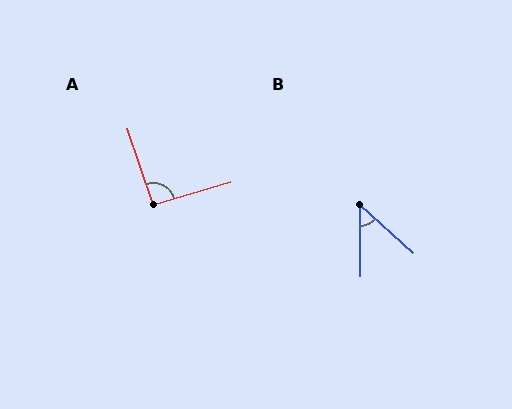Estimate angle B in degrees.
Approximately 48 degrees.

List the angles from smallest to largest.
B (48°), A (92°).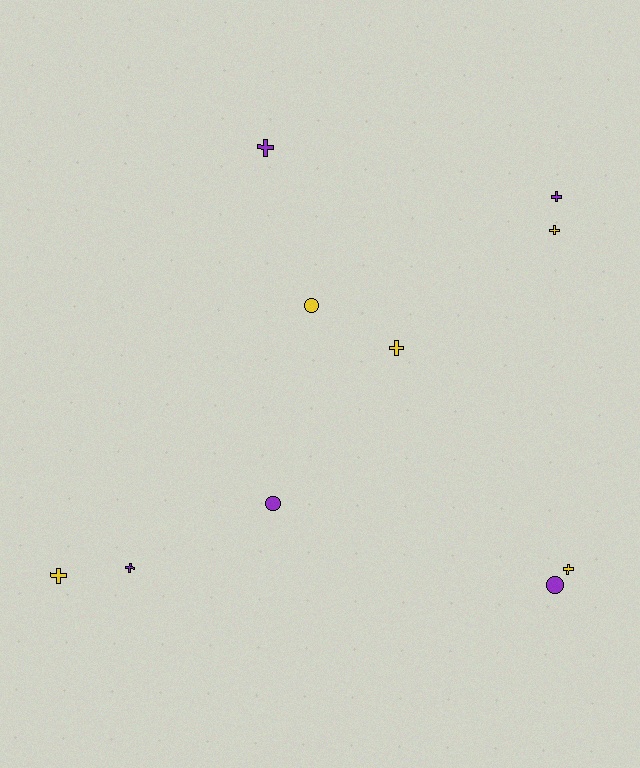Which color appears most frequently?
Yellow, with 5 objects.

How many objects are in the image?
There are 10 objects.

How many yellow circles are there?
There is 1 yellow circle.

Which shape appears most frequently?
Cross, with 7 objects.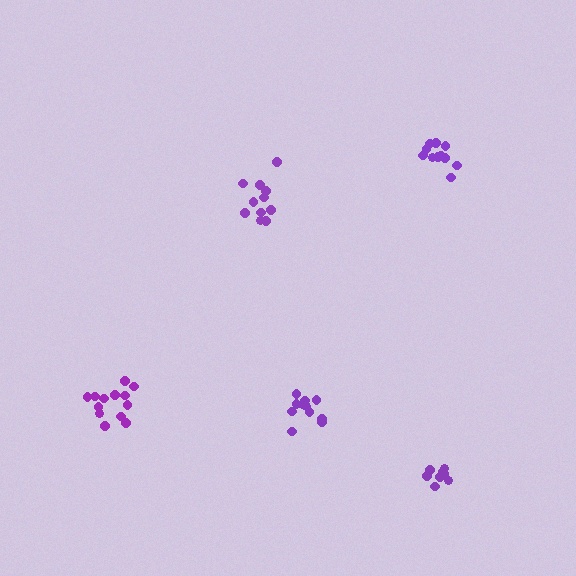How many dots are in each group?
Group 1: 13 dots, Group 2: 11 dots, Group 3: 11 dots, Group 4: 11 dots, Group 5: 8 dots (54 total).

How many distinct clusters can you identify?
There are 5 distinct clusters.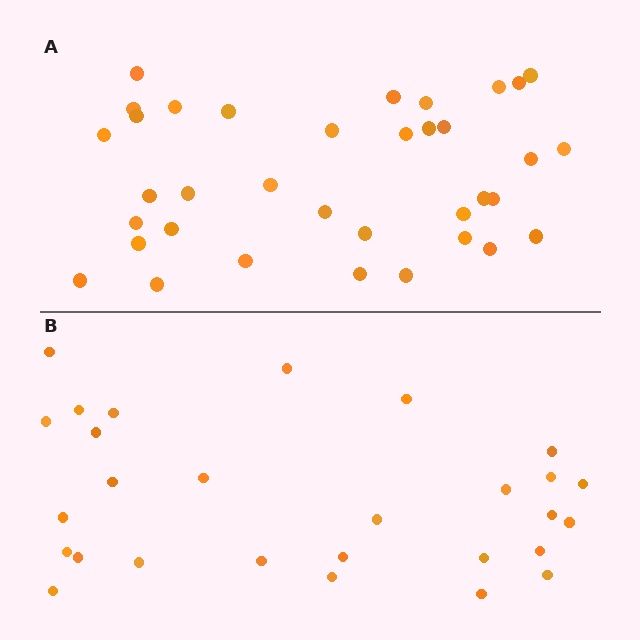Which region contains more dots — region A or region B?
Region A (the top region) has more dots.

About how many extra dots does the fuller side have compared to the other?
Region A has roughly 8 or so more dots than region B.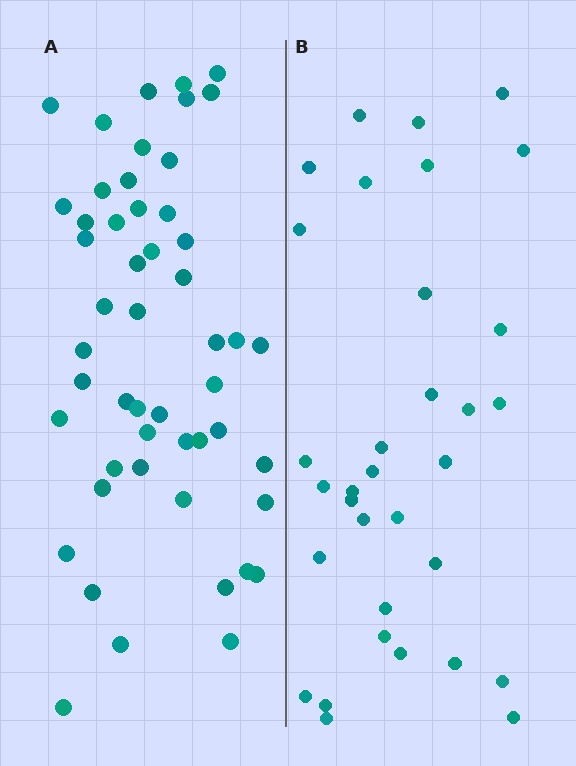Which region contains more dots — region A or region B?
Region A (the left region) has more dots.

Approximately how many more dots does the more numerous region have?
Region A has approximately 20 more dots than region B.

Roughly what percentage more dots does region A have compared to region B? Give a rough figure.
About 55% more.